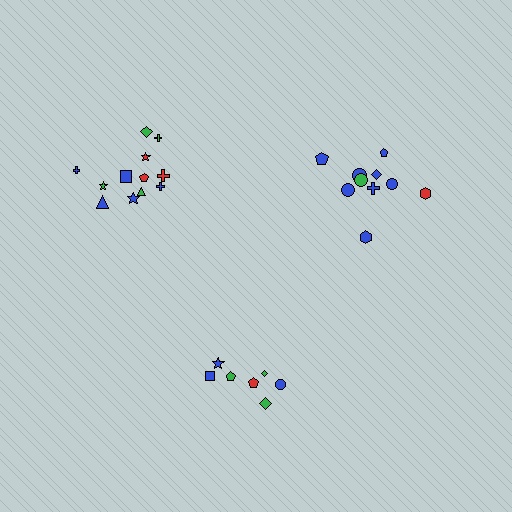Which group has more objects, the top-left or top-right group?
The top-left group.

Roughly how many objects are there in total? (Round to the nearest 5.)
Roughly 30 objects in total.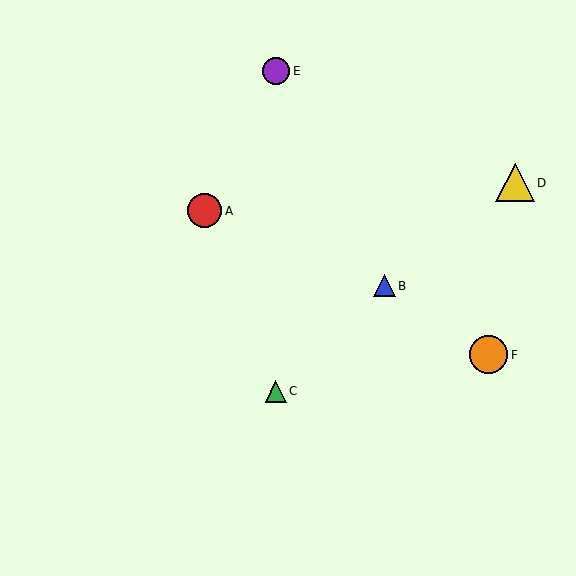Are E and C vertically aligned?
Yes, both are at x≈276.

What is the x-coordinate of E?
Object E is at x≈276.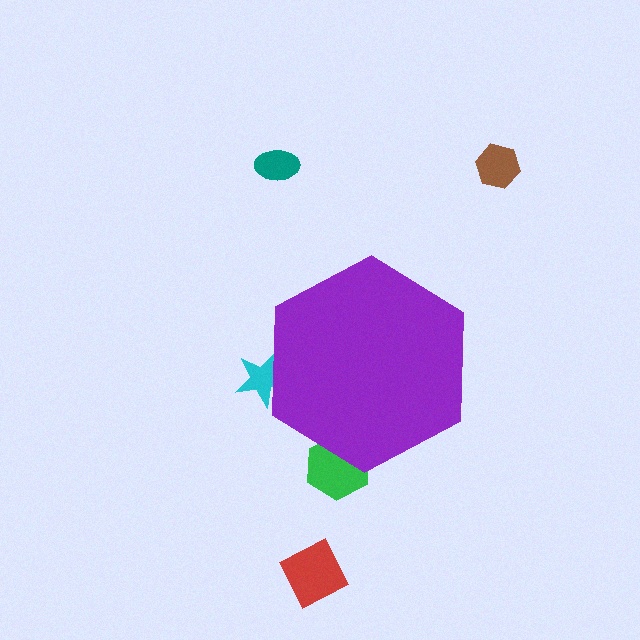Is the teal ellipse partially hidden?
No, the teal ellipse is fully visible.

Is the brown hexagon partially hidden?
No, the brown hexagon is fully visible.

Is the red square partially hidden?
No, the red square is fully visible.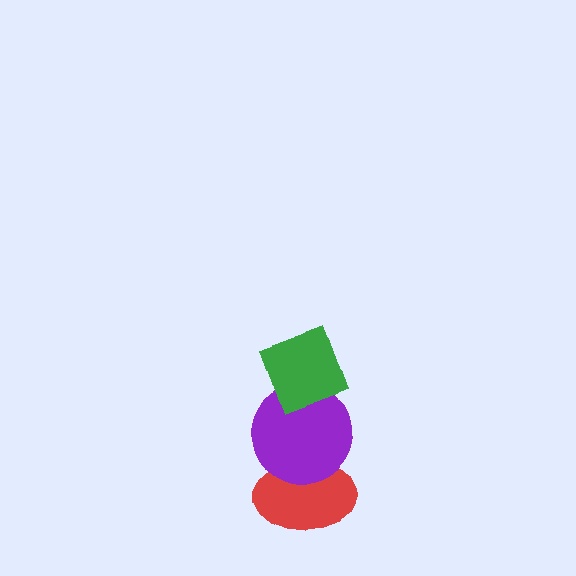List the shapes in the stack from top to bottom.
From top to bottom: the green diamond, the purple circle, the red ellipse.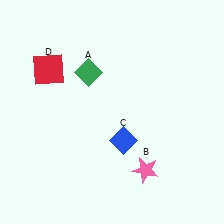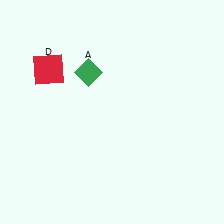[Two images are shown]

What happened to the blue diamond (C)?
The blue diamond (C) was removed in Image 2. It was in the bottom-right area of Image 1.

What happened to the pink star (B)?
The pink star (B) was removed in Image 2. It was in the bottom-right area of Image 1.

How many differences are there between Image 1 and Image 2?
There are 2 differences between the two images.